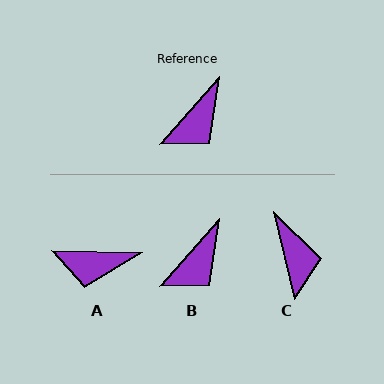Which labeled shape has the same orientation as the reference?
B.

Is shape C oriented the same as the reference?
No, it is off by about 55 degrees.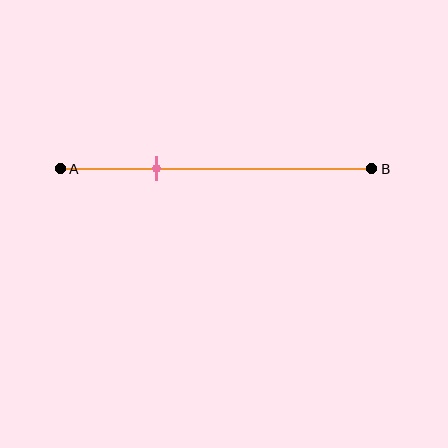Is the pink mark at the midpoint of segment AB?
No, the mark is at about 30% from A, not at the 50% midpoint.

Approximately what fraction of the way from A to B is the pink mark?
The pink mark is approximately 30% of the way from A to B.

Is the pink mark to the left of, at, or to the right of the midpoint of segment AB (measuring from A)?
The pink mark is to the left of the midpoint of segment AB.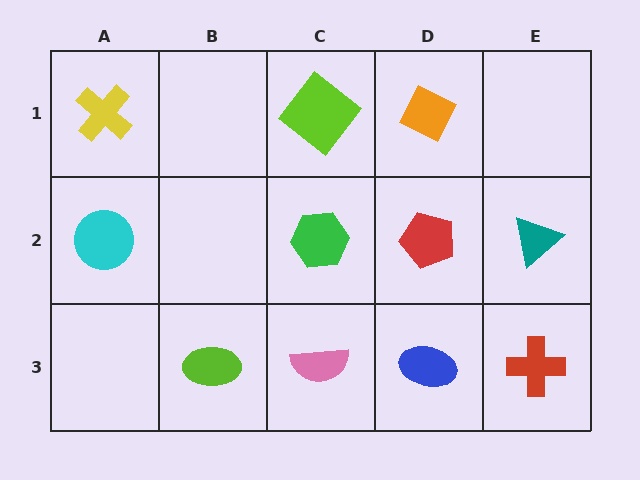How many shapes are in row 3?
4 shapes.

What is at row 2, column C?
A green hexagon.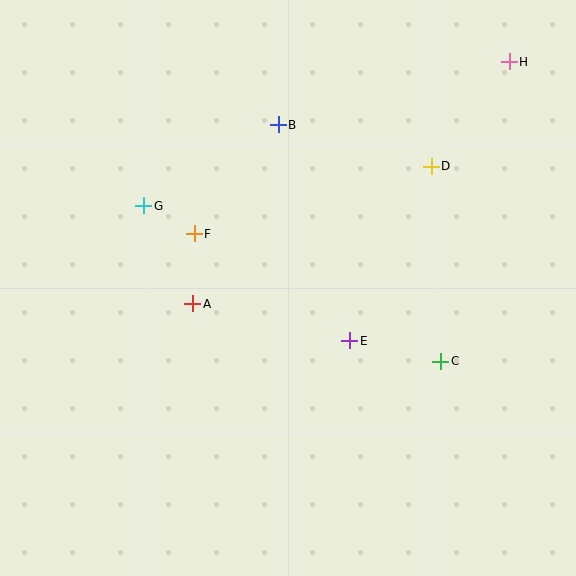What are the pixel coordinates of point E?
Point E is at (350, 341).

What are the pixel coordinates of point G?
Point G is at (144, 206).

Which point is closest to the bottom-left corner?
Point A is closest to the bottom-left corner.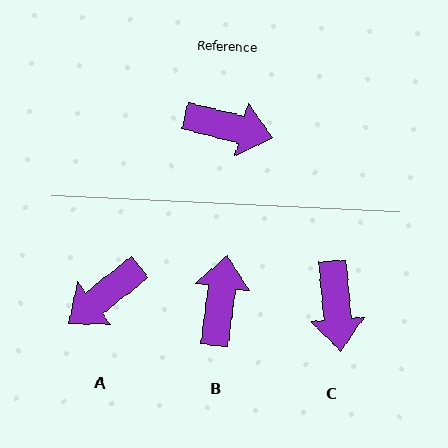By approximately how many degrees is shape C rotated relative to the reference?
Approximately 71 degrees clockwise.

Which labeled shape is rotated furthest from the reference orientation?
A, about 128 degrees away.